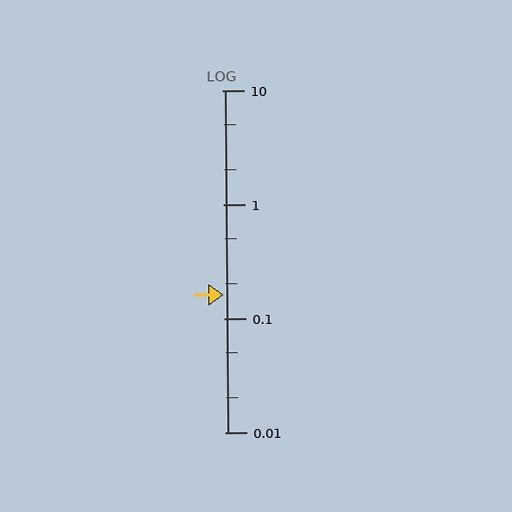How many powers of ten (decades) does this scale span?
The scale spans 3 decades, from 0.01 to 10.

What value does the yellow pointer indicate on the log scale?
The pointer indicates approximately 0.16.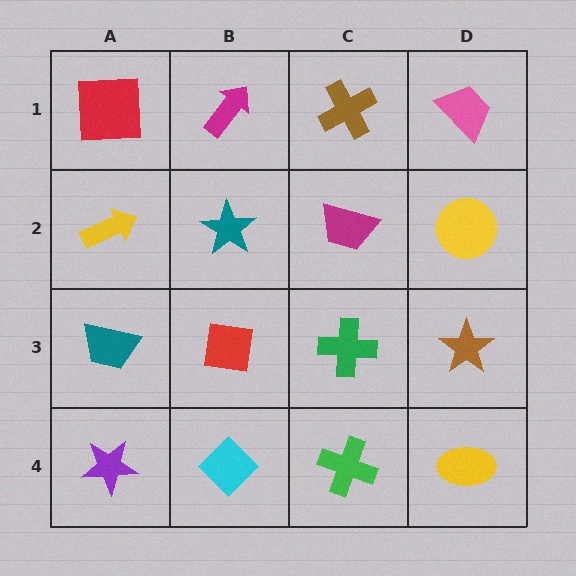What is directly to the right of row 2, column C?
A yellow circle.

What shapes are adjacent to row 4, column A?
A teal trapezoid (row 3, column A), a cyan diamond (row 4, column B).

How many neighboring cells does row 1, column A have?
2.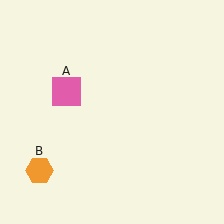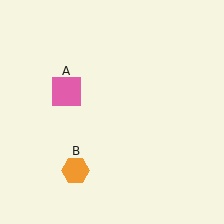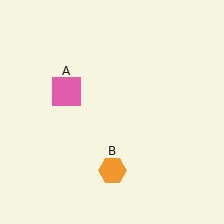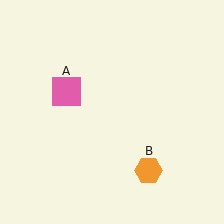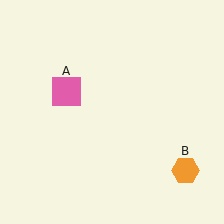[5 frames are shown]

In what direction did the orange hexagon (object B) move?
The orange hexagon (object B) moved right.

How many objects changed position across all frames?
1 object changed position: orange hexagon (object B).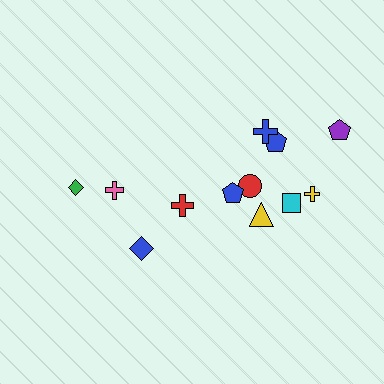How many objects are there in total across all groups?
There are 12 objects.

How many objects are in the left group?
There are 4 objects.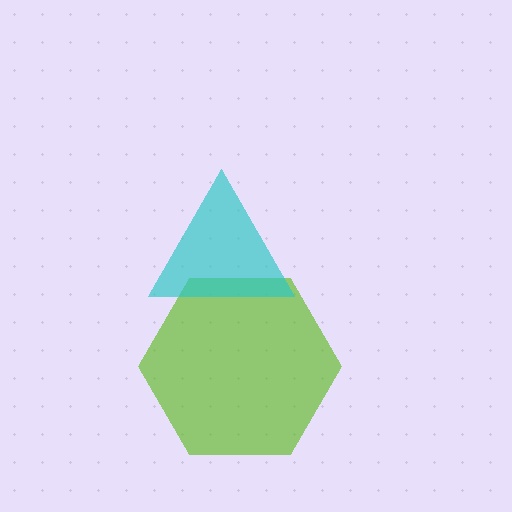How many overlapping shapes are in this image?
There are 2 overlapping shapes in the image.